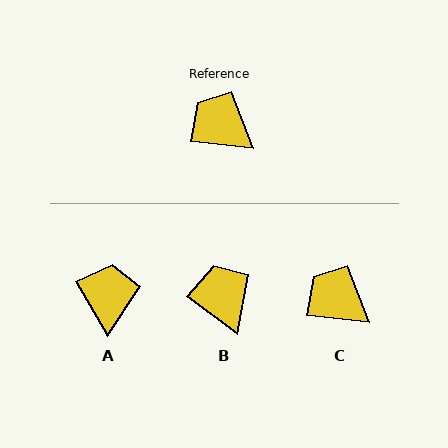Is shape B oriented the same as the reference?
No, it is off by about 31 degrees.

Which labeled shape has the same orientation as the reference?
C.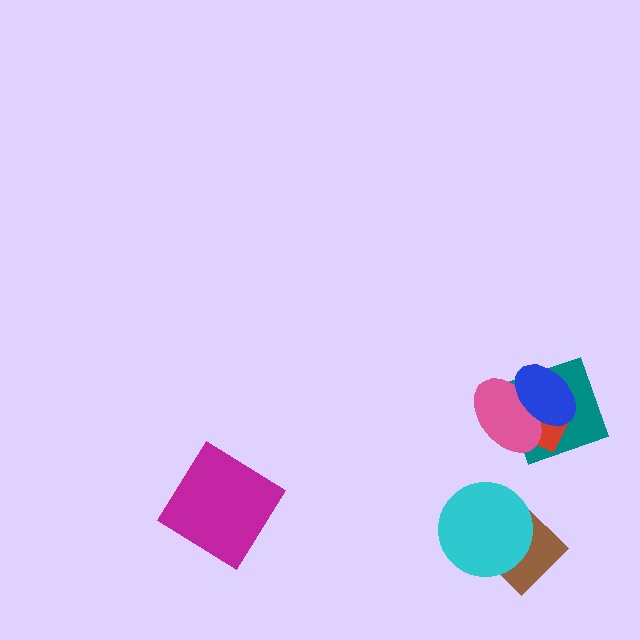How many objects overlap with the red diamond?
3 objects overlap with the red diamond.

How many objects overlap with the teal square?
3 objects overlap with the teal square.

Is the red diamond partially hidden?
Yes, it is partially covered by another shape.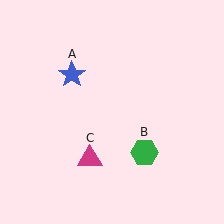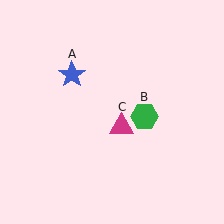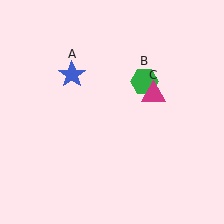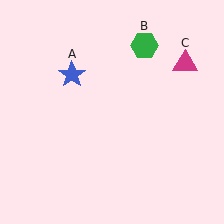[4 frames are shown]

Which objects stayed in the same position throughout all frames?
Blue star (object A) remained stationary.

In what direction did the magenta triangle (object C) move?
The magenta triangle (object C) moved up and to the right.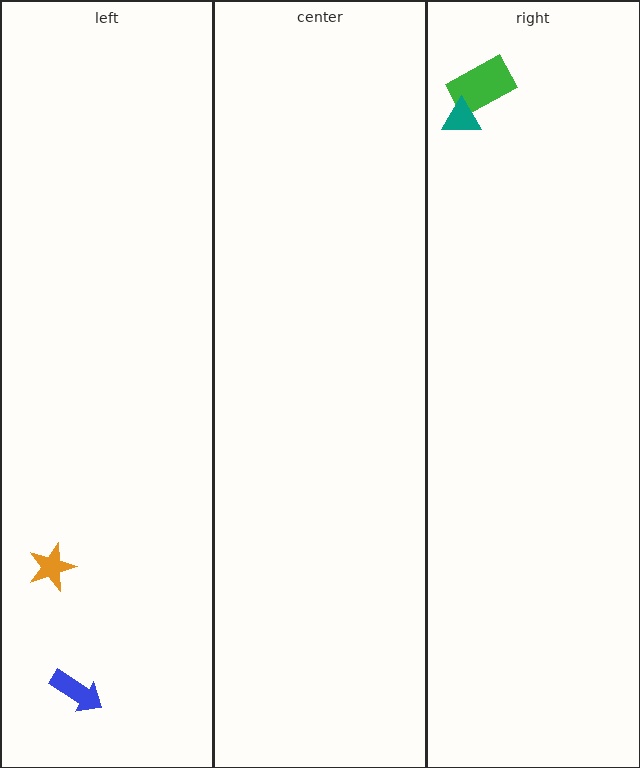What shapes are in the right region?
The green rectangle, the teal triangle.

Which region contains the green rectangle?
The right region.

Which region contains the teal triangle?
The right region.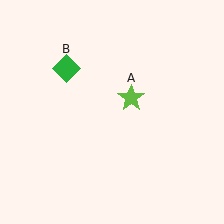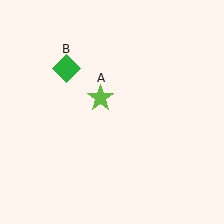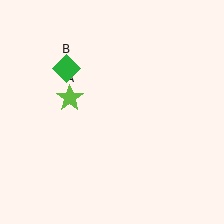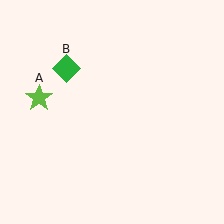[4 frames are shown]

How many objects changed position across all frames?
1 object changed position: lime star (object A).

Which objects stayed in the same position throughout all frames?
Green diamond (object B) remained stationary.